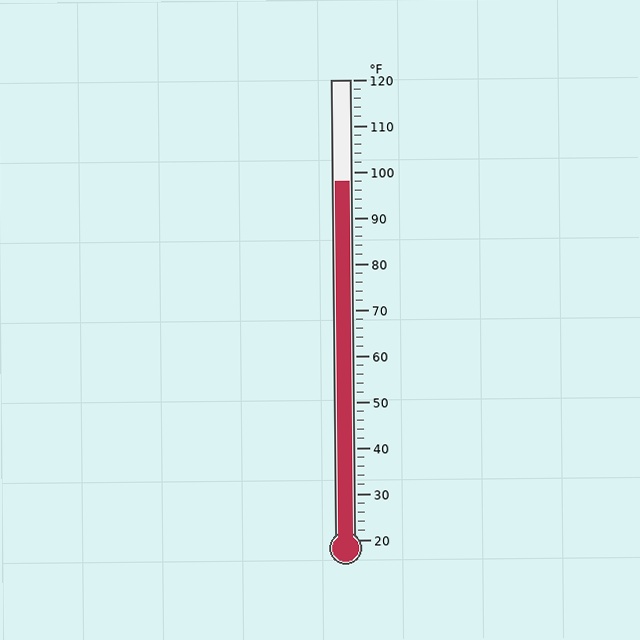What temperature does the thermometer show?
The thermometer shows approximately 98°F.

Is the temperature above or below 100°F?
The temperature is below 100°F.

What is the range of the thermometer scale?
The thermometer scale ranges from 20°F to 120°F.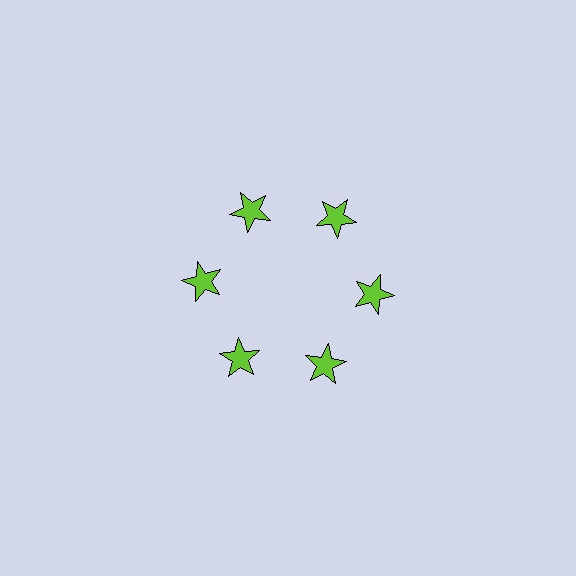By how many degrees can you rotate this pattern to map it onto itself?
The pattern maps onto itself every 60 degrees of rotation.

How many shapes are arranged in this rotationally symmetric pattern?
There are 6 shapes, arranged in 6 groups of 1.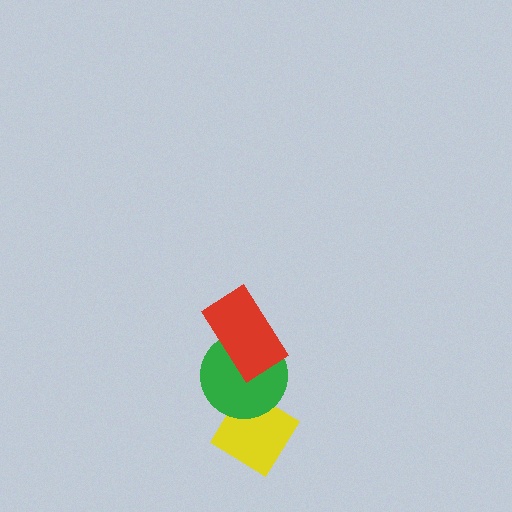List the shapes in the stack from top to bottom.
From top to bottom: the red rectangle, the green circle, the yellow diamond.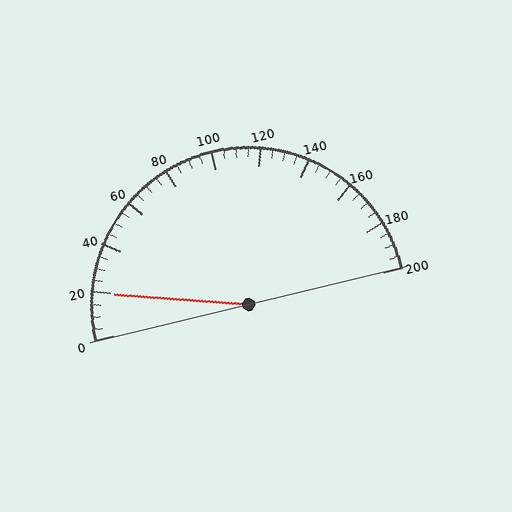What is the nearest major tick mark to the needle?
The nearest major tick mark is 20.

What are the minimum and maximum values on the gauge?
The gauge ranges from 0 to 200.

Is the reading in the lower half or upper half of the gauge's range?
The reading is in the lower half of the range (0 to 200).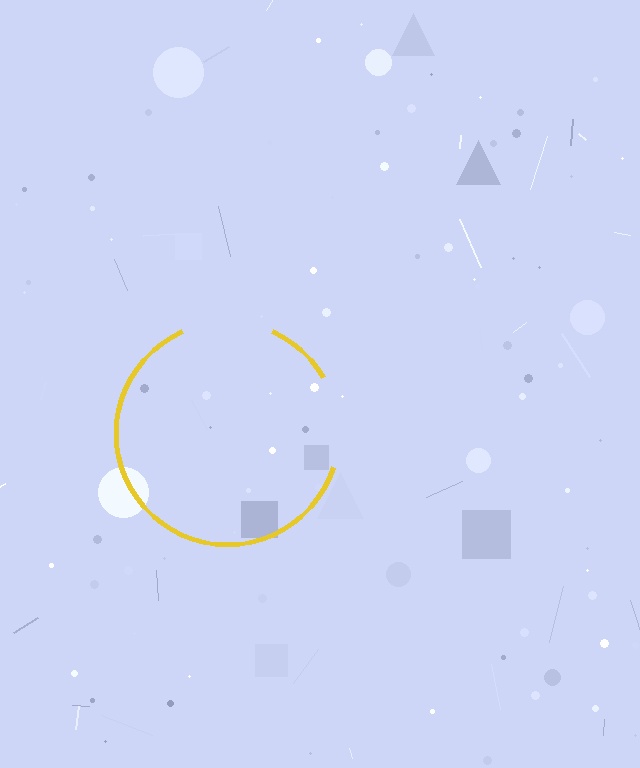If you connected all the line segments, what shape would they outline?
They would outline a circle.